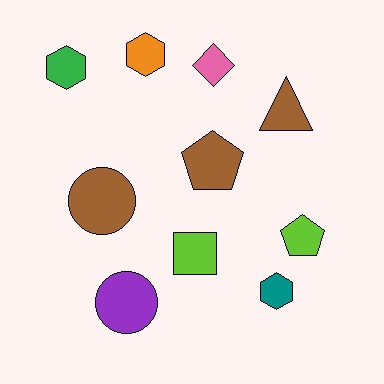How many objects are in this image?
There are 10 objects.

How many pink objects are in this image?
There is 1 pink object.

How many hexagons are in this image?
There are 3 hexagons.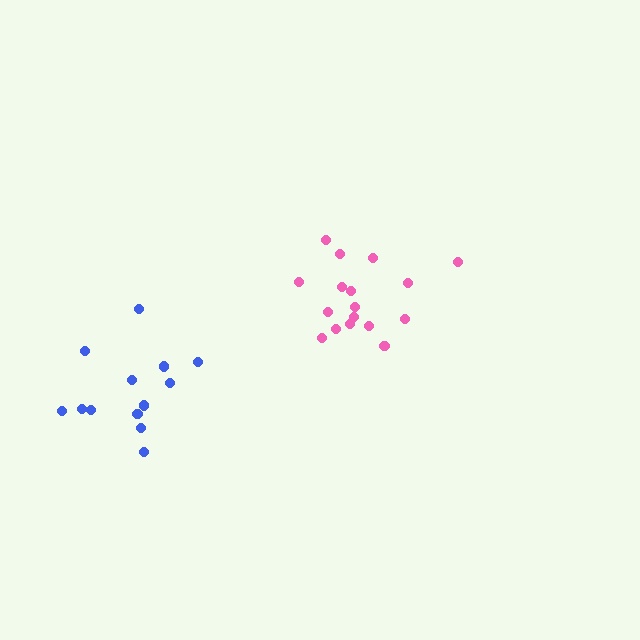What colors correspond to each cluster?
The clusters are colored: pink, blue.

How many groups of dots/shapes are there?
There are 2 groups.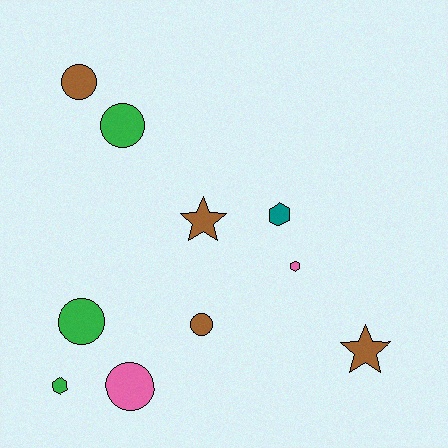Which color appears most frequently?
Brown, with 4 objects.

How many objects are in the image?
There are 10 objects.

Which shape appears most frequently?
Circle, with 5 objects.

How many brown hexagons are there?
There are no brown hexagons.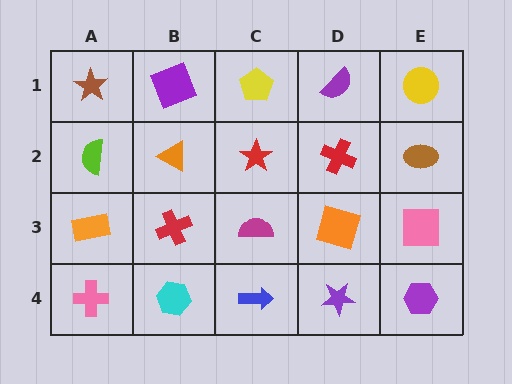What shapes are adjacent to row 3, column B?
An orange triangle (row 2, column B), a cyan hexagon (row 4, column B), an orange rectangle (row 3, column A), a magenta semicircle (row 3, column C).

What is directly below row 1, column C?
A red star.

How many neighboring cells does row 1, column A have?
2.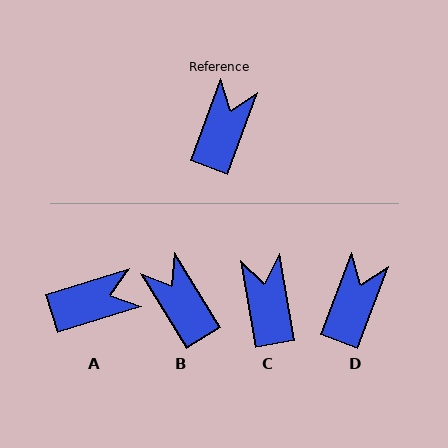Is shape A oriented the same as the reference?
No, it is off by about 53 degrees.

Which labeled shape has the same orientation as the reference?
D.